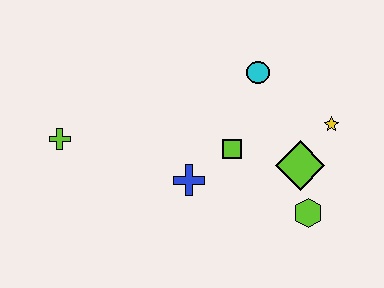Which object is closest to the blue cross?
The lime square is closest to the blue cross.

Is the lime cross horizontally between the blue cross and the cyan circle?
No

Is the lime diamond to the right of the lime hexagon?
No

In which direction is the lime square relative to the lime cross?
The lime square is to the right of the lime cross.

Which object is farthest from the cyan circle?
The lime cross is farthest from the cyan circle.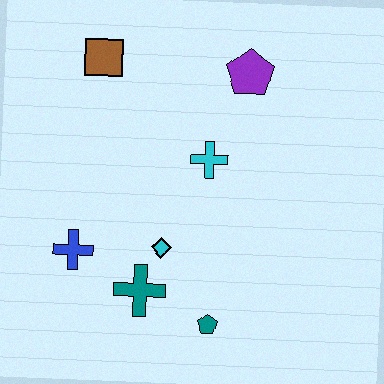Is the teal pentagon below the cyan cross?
Yes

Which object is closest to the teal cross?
The cyan diamond is closest to the teal cross.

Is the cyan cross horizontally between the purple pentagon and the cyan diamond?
Yes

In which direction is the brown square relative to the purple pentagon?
The brown square is to the left of the purple pentagon.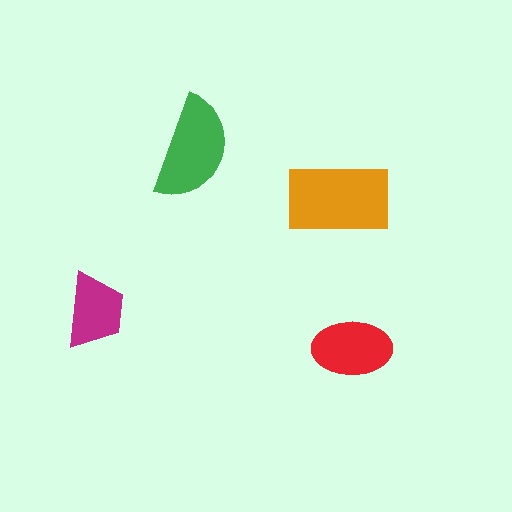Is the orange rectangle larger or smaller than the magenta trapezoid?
Larger.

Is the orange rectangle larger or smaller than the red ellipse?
Larger.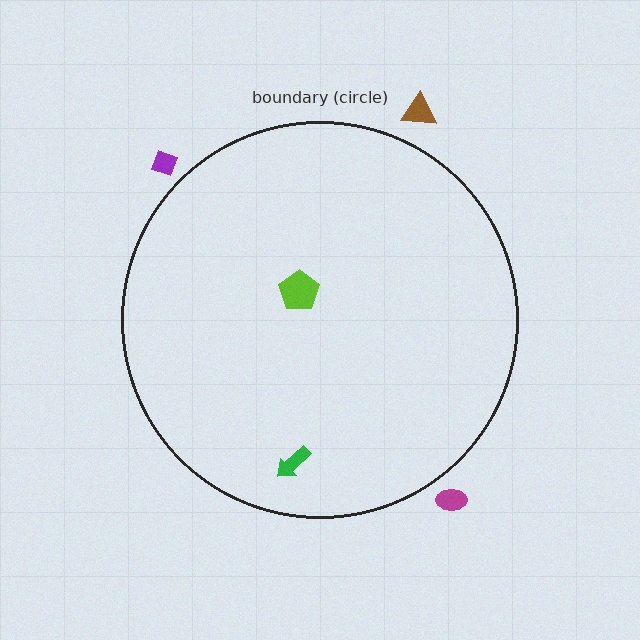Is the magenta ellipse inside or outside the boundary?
Outside.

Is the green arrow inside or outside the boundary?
Inside.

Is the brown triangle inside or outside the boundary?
Outside.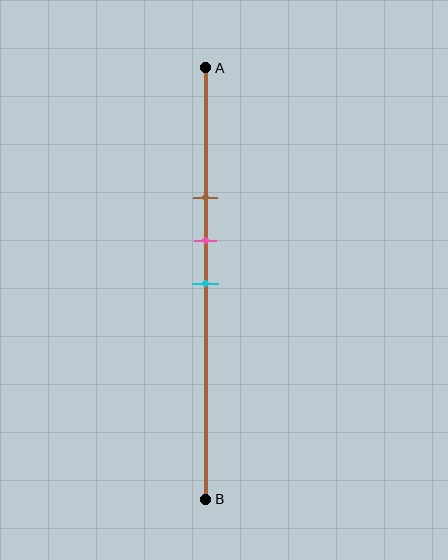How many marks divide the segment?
There are 3 marks dividing the segment.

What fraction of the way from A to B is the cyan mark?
The cyan mark is approximately 50% (0.5) of the way from A to B.